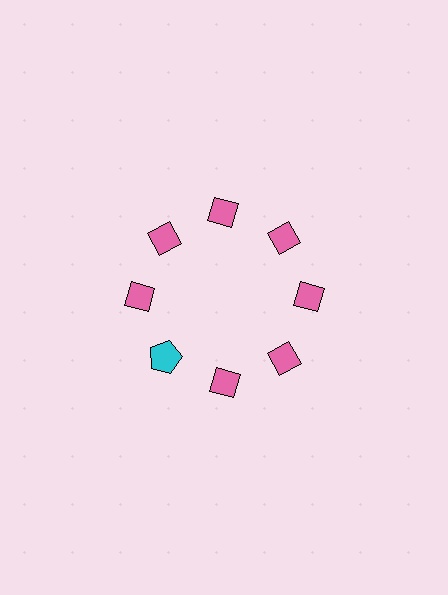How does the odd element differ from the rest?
It differs in both color (cyan instead of pink) and shape (pentagon instead of diamond).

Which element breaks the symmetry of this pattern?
The cyan pentagon at roughly the 8 o'clock position breaks the symmetry. All other shapes are pink diamonds.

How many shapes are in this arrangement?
There are 8 shapes arranged in a ring pattern.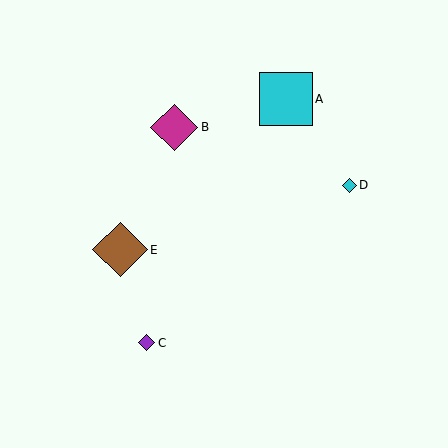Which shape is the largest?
The brown diamond (labeled E) is the largest.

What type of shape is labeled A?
Shape A is a cyan square.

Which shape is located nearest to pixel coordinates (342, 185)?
The cyan diamond (labeled D) at (349, 185) is nearest to that location.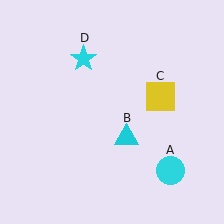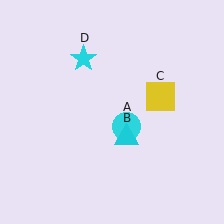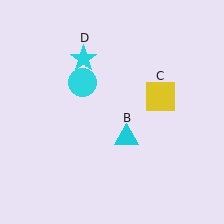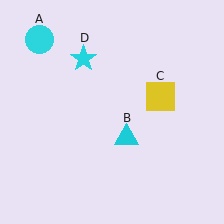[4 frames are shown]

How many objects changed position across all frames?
1 object changed position: cyan circle (object A).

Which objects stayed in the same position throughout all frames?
Cyan triangle (object B) and yellow square (object C) and cyan star (object D) remained stationary.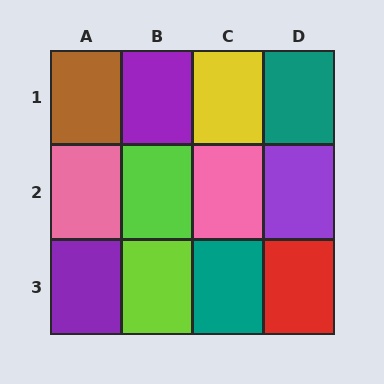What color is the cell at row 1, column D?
Teal.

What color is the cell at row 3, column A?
Purple.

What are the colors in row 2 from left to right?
Pink, lime, pink, purple.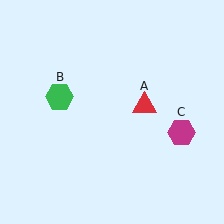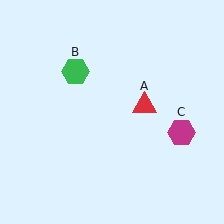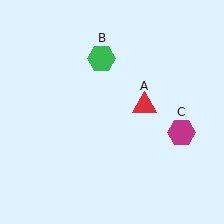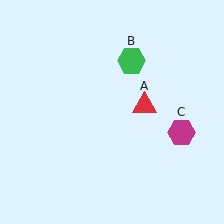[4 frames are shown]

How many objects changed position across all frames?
1 object changed position: green hexagon (object B).